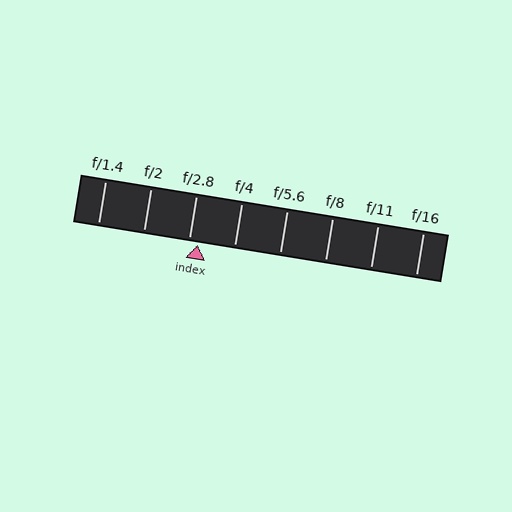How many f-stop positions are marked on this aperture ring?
There are 8 f-stop positions marked.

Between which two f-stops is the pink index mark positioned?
The index mark is between f/2.8 and f/4.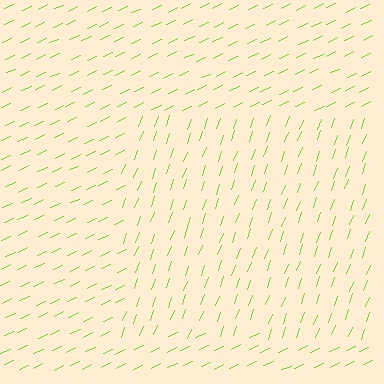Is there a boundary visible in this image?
Yes, there is a texture boundary formed by a change in line orientation.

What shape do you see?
I see a rectangle.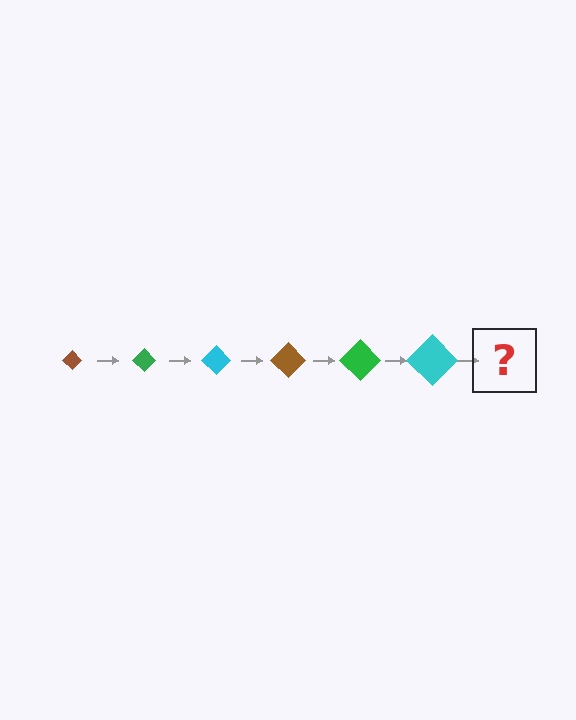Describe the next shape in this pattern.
It should be a brown diamond, larger than the previous one.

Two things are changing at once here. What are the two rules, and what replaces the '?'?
The two rules are that the diamond grows larger each step and the color cycles through brown, green, and cyan. The '?' should be a brown diamond, larger than the previous one.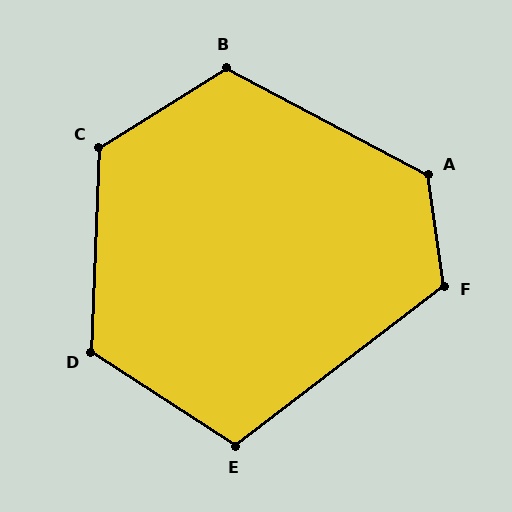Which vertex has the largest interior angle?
A, at approximately 126 degrees.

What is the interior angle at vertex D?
Approximately 121 degrees (obtuse).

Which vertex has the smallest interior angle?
E, at approximately 110 degrees.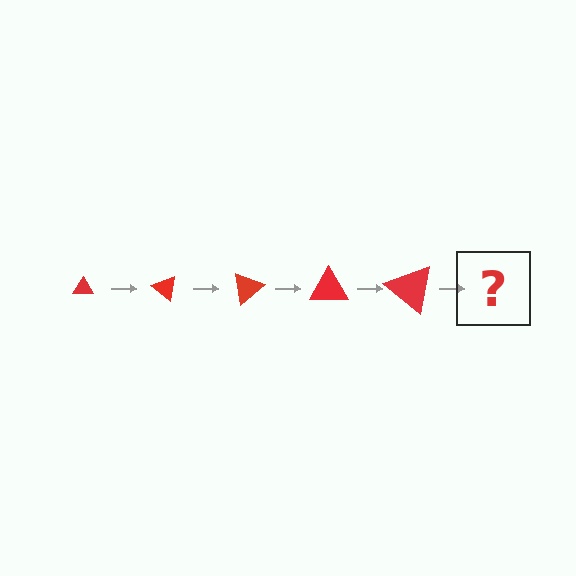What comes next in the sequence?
The next element should be a triangle, larger than the previous one and rotated 200 degrees from the start.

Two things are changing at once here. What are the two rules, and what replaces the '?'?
The two rules are that the triangle grows larger each step and it rotates 40 degrees each step. The '?' should be a triangle, larger than the previous one and rotated 200 degrees from the start.